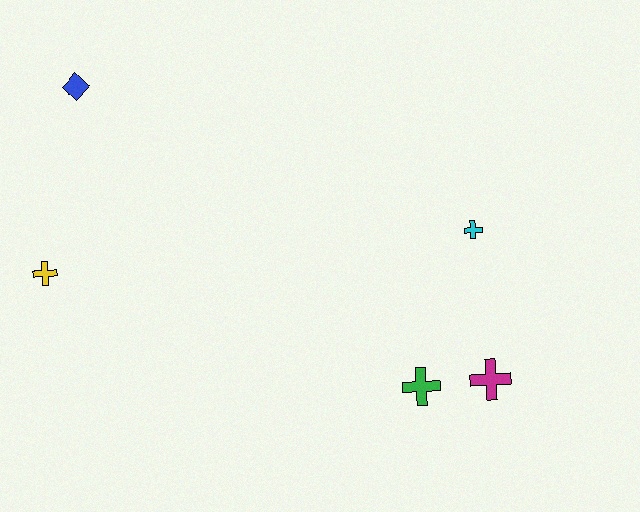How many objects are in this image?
There are 5 objects.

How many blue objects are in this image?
There is 1 blue object.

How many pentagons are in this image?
There are no pentagons.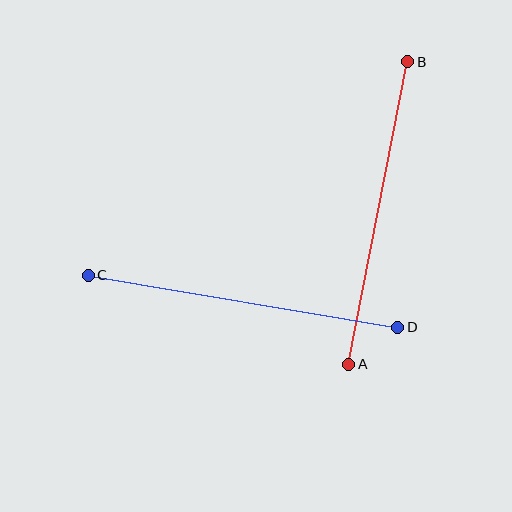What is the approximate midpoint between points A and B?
The midpoint is at approximately (378, 213) pixels.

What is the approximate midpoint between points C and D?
The midpoint is at approximately (243, 301) pixels.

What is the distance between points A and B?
The distance is approximately 308 pixels.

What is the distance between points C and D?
The distance is approximately 314 pixels.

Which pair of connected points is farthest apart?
Points C and D are farthest apart.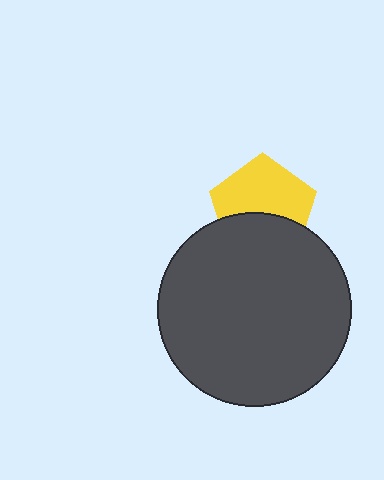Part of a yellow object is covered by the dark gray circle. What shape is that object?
It is a pentagon.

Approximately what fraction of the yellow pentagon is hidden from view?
Roughly 41% of the yellow pentagon is hidden behind the dark gray circle.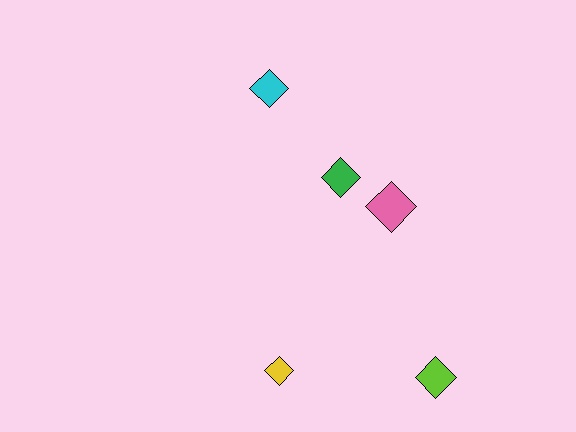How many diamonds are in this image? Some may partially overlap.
There are 5 diamonds.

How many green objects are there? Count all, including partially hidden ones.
There is 1 green object.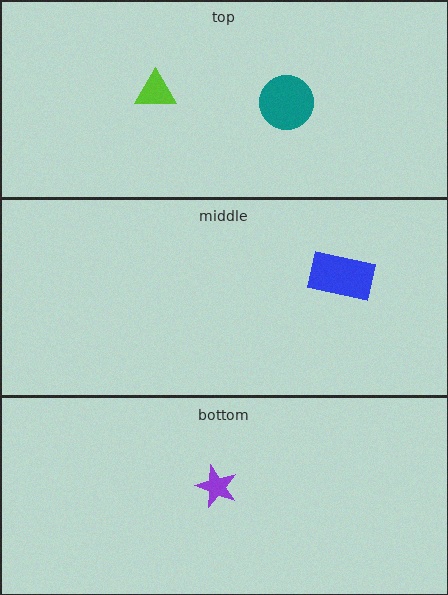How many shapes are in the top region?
2.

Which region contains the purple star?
The bottom region.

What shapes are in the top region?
The lime triangle, the teal circle.